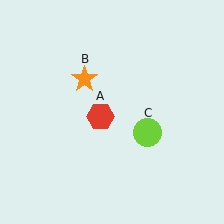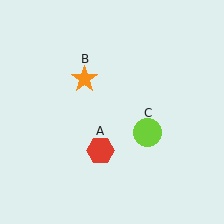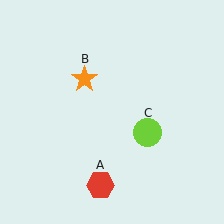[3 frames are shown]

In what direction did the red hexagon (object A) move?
The red hexagon (object A) moved down.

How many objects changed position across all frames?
1 object changed position: red hexagon (object A).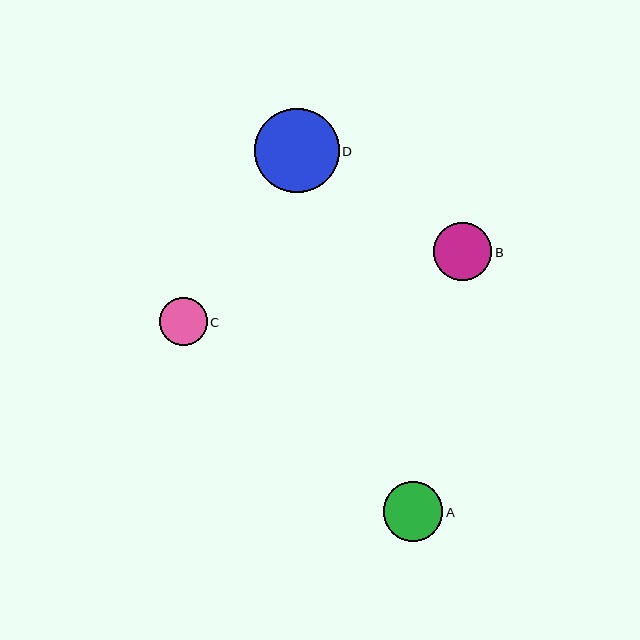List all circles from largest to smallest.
From largest to smallest: D, A, B, C.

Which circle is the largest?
Circle D is the largest with a size of approximately 84 pixels.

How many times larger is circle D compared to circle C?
Circle D is approximately 1.8 times the size of circle C.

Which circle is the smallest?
Circle C is the smallest with a size of approximately 47 pixels.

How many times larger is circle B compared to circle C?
Circle B is approximately 1.2 times the size of circle C.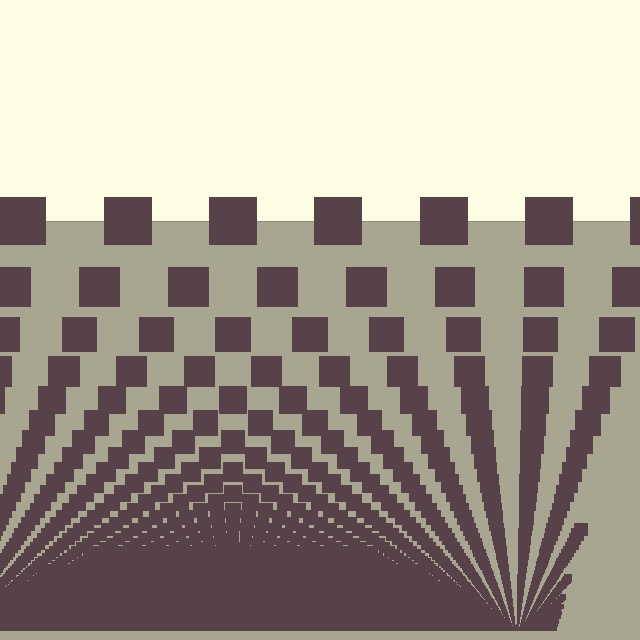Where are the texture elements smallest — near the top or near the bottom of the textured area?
Near the bottom.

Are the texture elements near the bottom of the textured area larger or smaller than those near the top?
Smaller. The gradient is inverted — elements near the bottom are smaller and denser.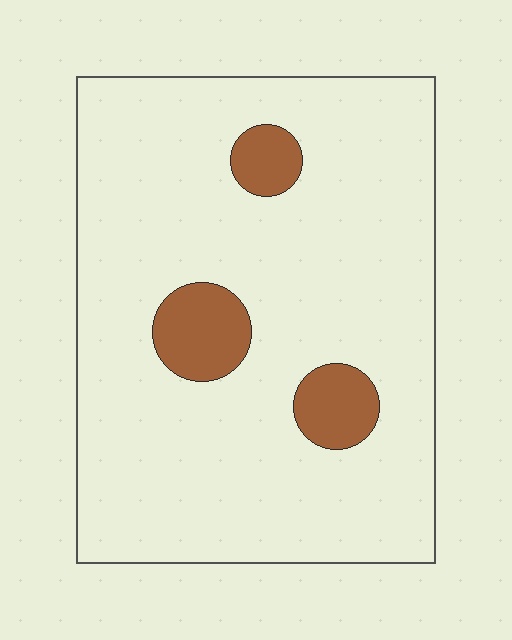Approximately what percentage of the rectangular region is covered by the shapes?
Approximately 10%.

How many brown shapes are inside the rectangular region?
3.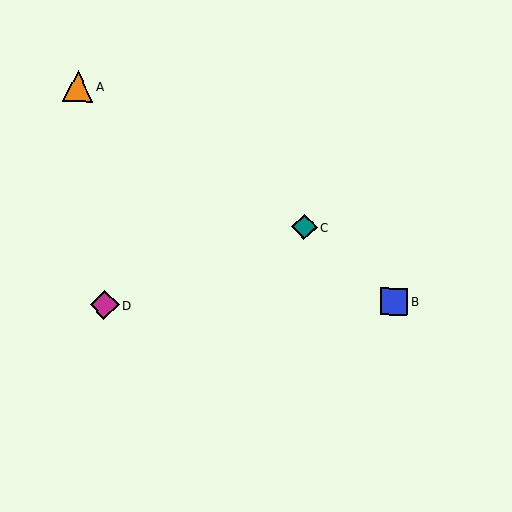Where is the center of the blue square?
The center of the blue square is at (394, 302).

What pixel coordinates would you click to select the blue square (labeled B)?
Click at (394, 302) to select the blue square B.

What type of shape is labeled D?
Shape D is a magenta diamond.